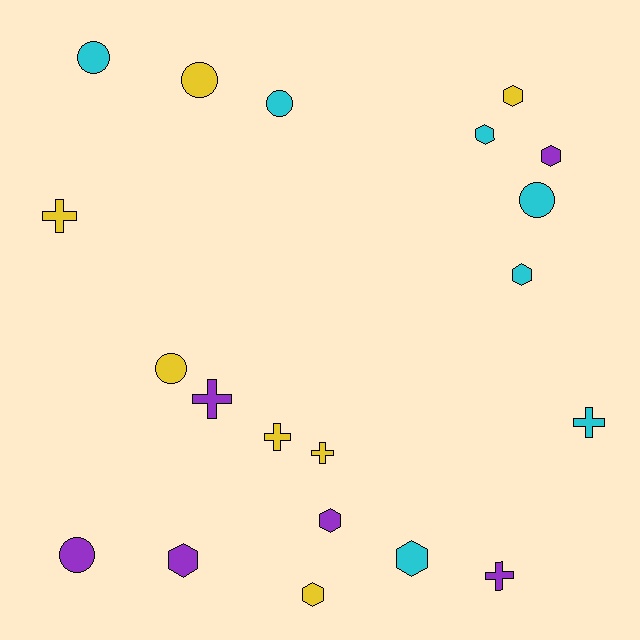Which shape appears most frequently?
Hexagon, with 8 objects.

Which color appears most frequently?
Cyan, with 7 objects.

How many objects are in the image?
There are 20 objects.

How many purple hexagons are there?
There are 3 purple hexagons.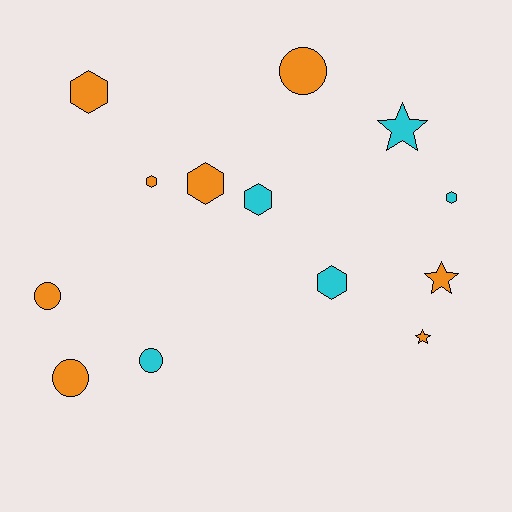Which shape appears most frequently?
Hexagon, with 6 objects.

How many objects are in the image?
There are 13 objects.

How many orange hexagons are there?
There are 3 orange hexagons.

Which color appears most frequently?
Orange, with 8 objects.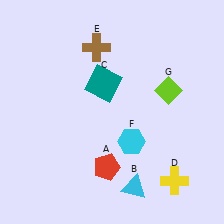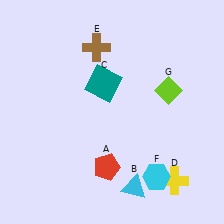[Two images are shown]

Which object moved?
The cyan hexagon (F) moved down.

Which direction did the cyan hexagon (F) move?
The cyan hexagon (F) moved down.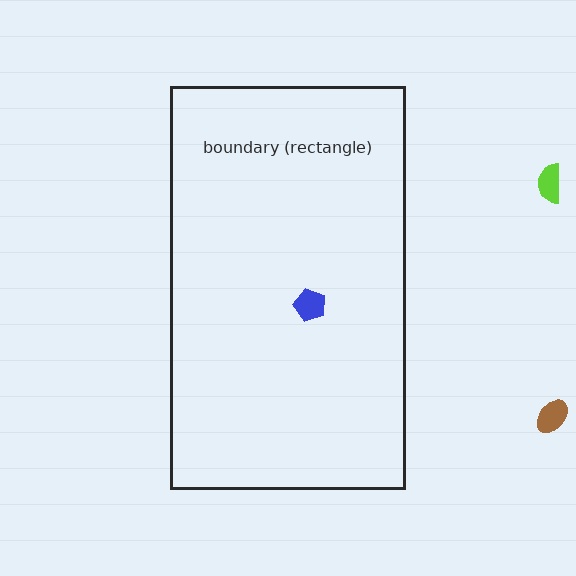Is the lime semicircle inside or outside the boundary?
Outside.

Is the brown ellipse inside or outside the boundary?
Outside.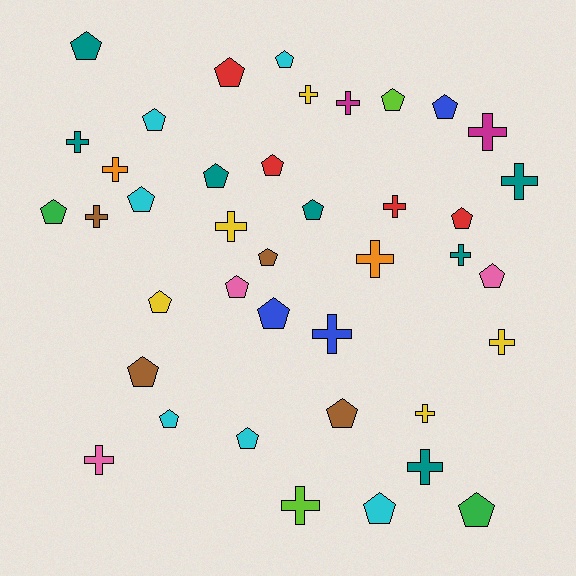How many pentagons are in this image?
There are 23 pentagons.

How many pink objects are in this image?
There are 3 pink objects.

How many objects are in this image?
There are 40 objects.